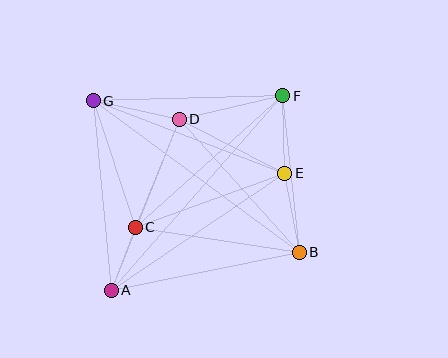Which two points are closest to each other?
Points A and C are closest to each other.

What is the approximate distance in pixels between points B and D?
The distance between B and D is approximately 179 pixels.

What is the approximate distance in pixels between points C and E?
The distance between C and E is approximately 159 pixels.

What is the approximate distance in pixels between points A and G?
The distance between A and G is approximately 190 pixels.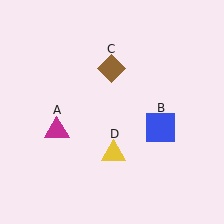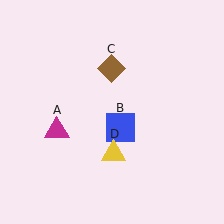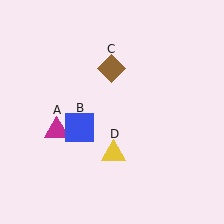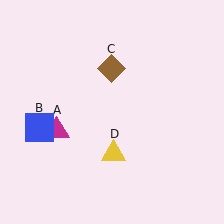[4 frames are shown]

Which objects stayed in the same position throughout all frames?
Magenta triangle (object A) and brown diamond (object C) and yellow triangle (object D) remained stationary.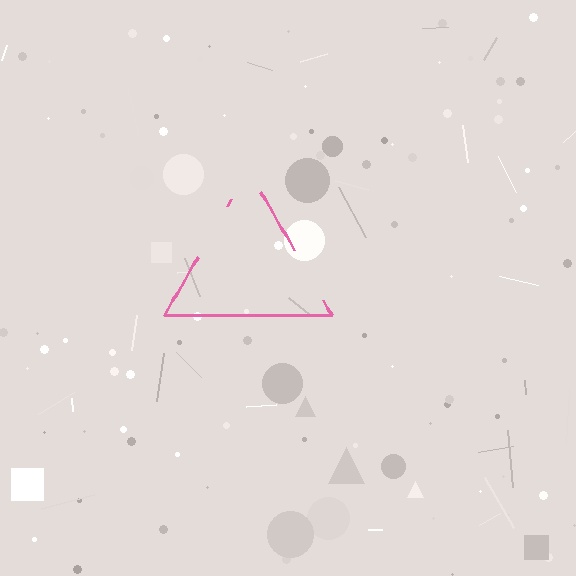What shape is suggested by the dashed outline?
The dashed outline suggests a triangle.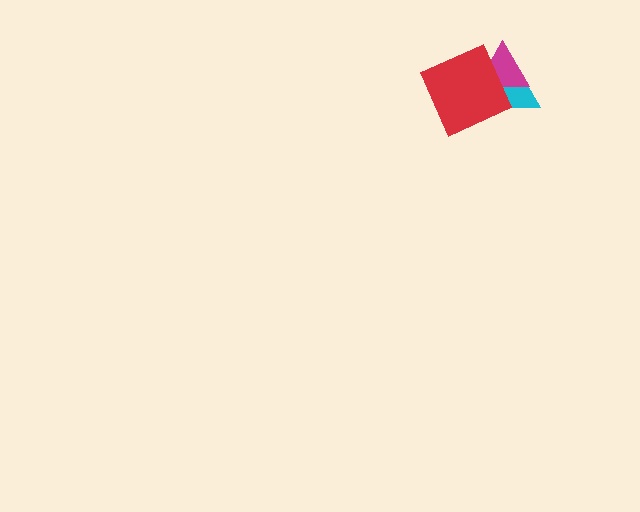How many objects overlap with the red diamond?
2 objects overlap with the red diamond.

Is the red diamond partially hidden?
No, no other shape covers it.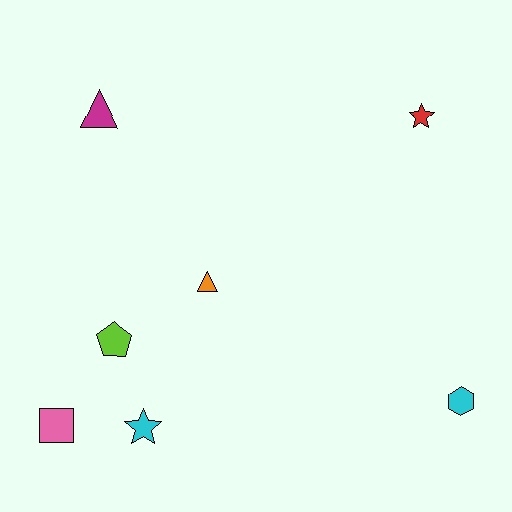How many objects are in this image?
There are 7 objects.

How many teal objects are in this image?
There are no teal objects.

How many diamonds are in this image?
There are no diamonds.